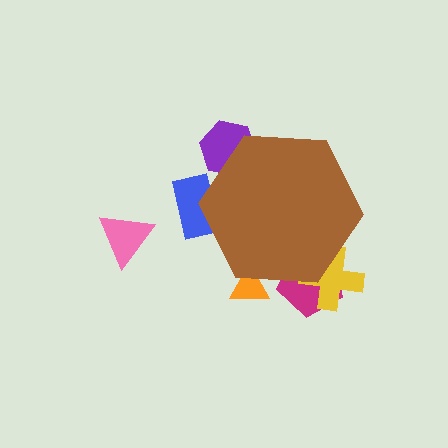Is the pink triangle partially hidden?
No, the pink triangle is fully visible.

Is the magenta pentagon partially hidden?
Yes, the magenta pentagon is partially hidden behind the brown hexagon.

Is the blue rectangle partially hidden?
Yes, the blue rectangle is partially hidden behind the brown hexagon.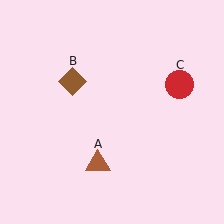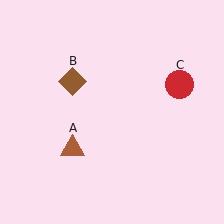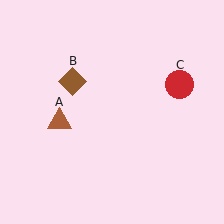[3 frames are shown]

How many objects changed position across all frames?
1 object changed position: brown triangle (object A).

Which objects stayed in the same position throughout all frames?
Brown diamond (object B) and red circle (object C) remained stationary.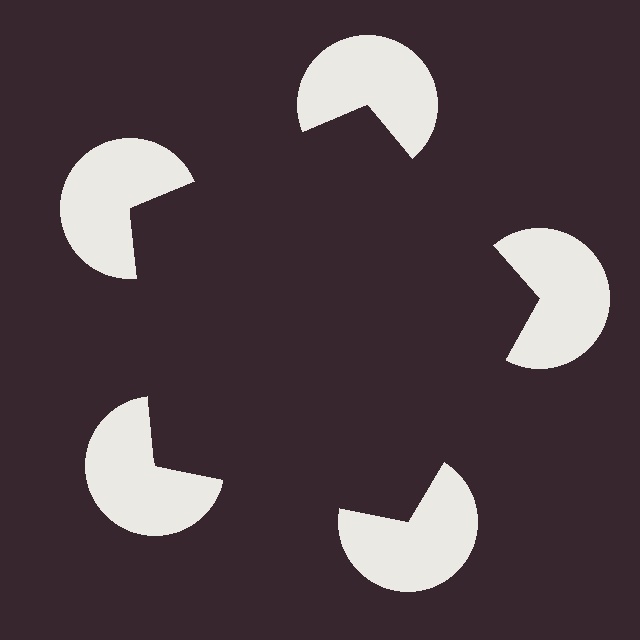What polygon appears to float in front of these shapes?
An illusory pentagon — its edges are inferred from the aligned wedge cuts in the pac-man discs, not physically drawn.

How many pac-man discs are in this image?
There are 5 — one at each vertex of the illusory pentagon.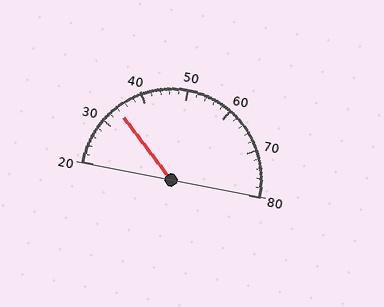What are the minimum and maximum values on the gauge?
The gauge ranges from 20 to 80.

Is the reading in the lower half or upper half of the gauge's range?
The reading is in the lower half of the range (20 to 80).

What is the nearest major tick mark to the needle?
The nearest major tick mark is 30.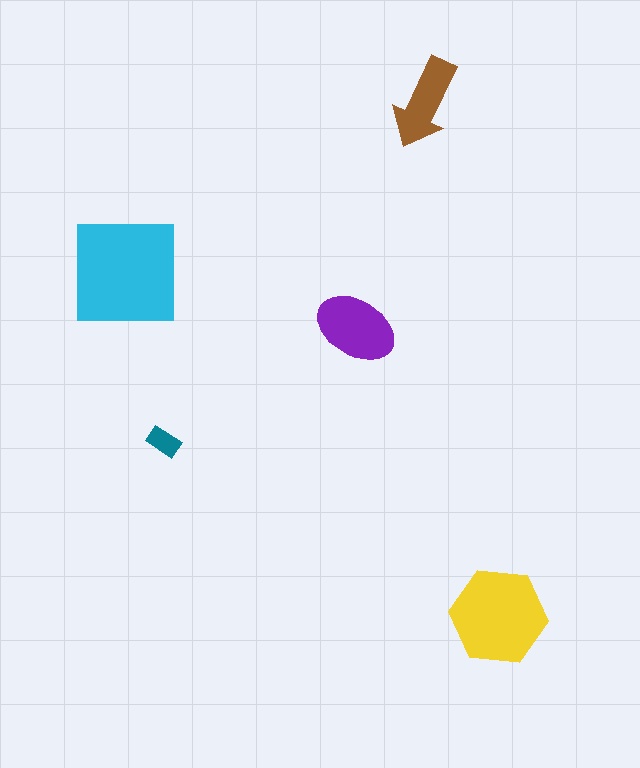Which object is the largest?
The cyan square.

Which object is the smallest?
The teal rectangle.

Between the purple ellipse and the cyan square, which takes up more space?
The cyan square.